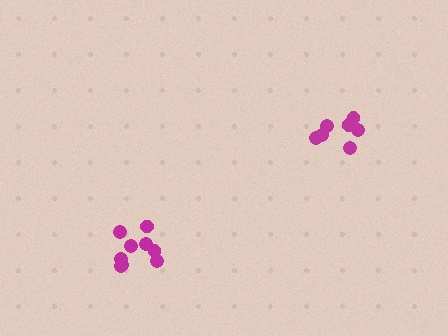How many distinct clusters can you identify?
There are 2 distinct clusters.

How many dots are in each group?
Group 1: 9 dots, Group 2: 7 dots (16 total).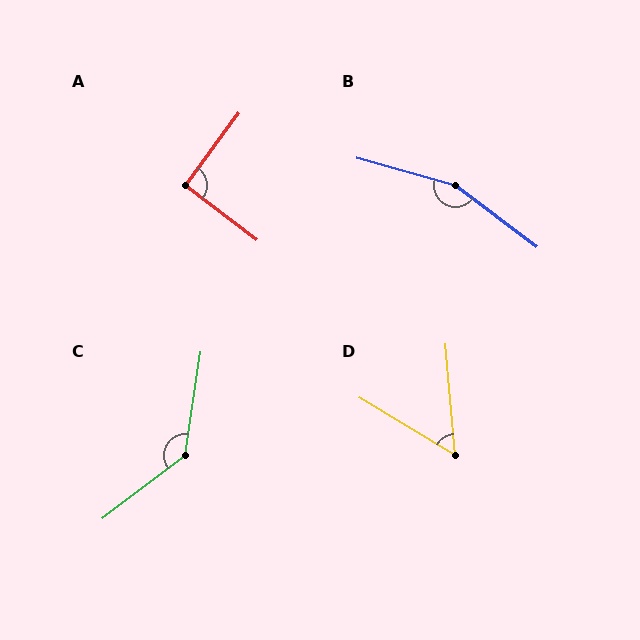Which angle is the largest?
B, at approximately 158 degrees.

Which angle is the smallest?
D, at approximately 54 degrees.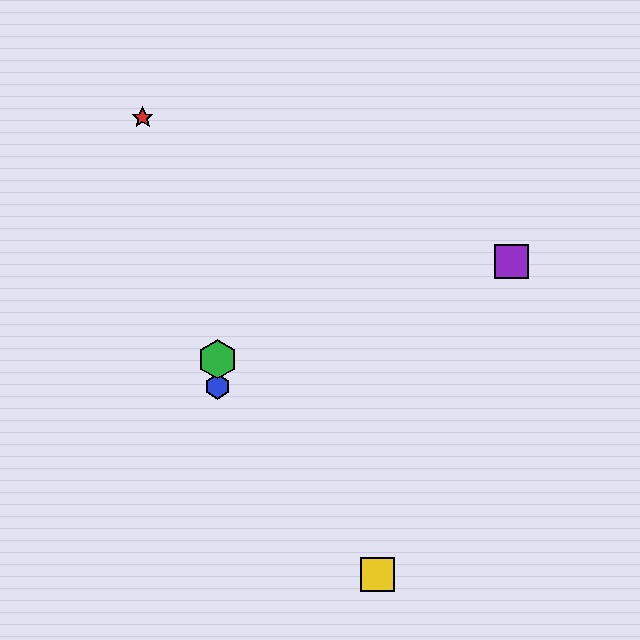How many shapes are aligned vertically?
2 shapes (the blue hexagon, the green hexagon) are aligned vertically.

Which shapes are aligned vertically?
The blue hexagon, the green hexagon are aligned vertically.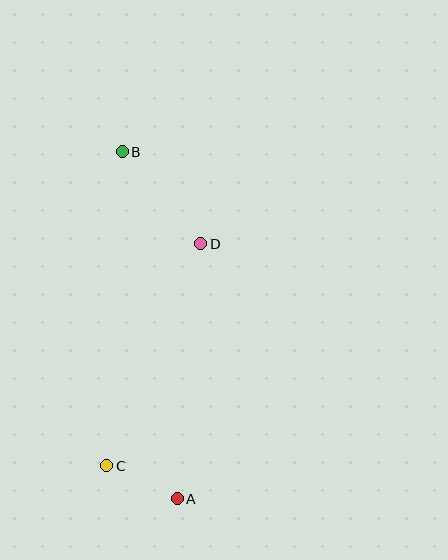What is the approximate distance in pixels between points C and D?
The distance between C and D is approximately 241 pixels.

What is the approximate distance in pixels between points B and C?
The distance between B and C is approximately 314 pixels.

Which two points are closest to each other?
Points A and C are closest to each other.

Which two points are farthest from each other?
Points A and B are farthest from each other.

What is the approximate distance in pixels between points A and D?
The distance between A and D is approximately 256 pixels.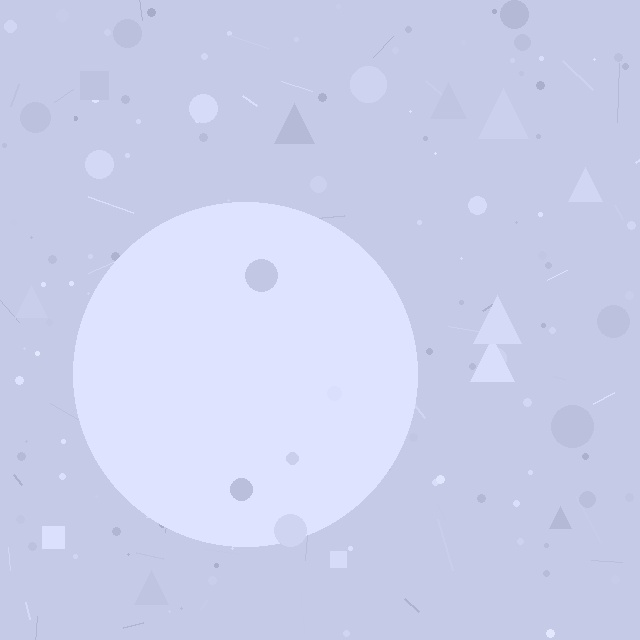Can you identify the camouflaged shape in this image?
The camouflaged shape is a circle.